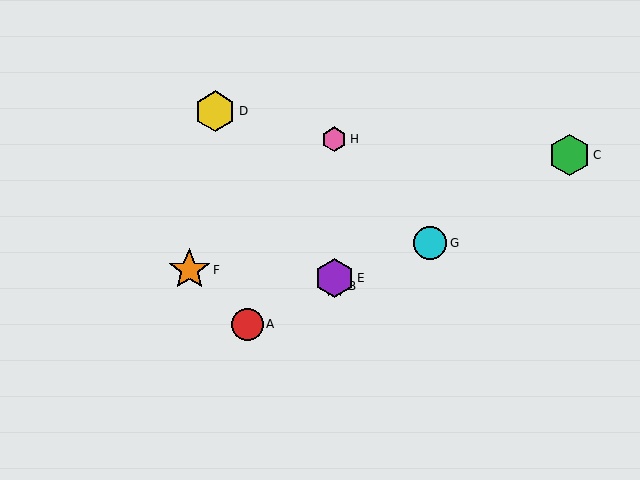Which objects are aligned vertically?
Objects B, E, H are aligned vertically.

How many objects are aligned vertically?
3 objects (B, E, H) are aligned vertically.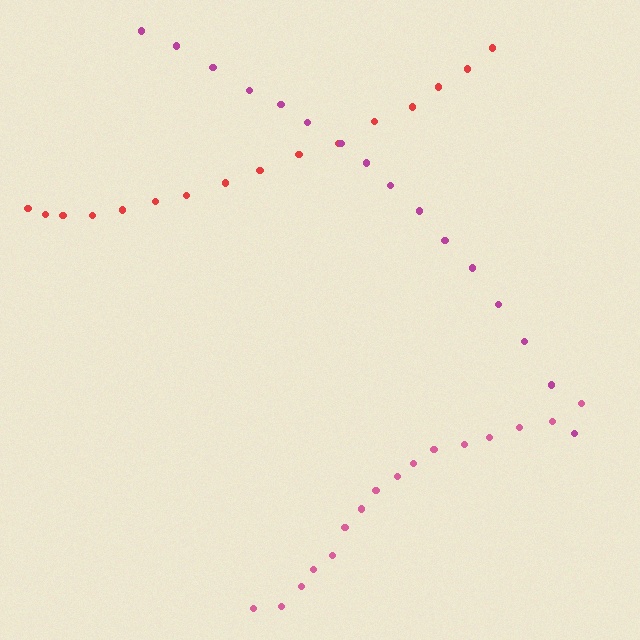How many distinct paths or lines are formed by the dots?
There are 3 distinct paths.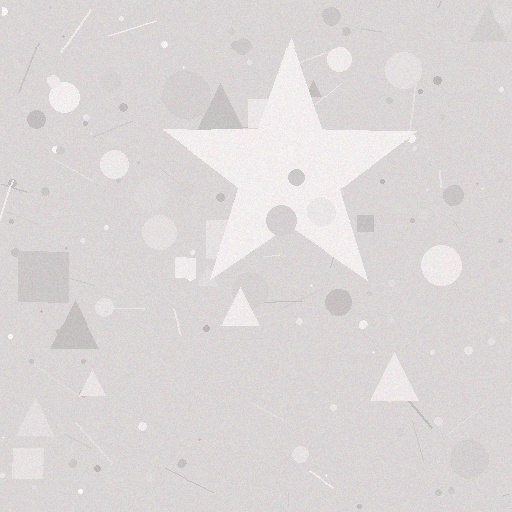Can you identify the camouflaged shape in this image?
The camouflaged shape is a star.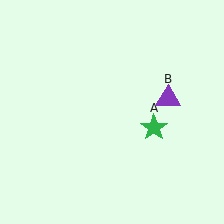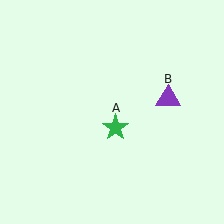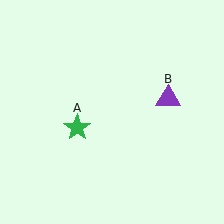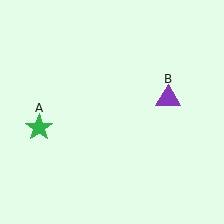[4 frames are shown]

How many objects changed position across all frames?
1 object changed position: green star (object A).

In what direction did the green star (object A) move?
The green star (object A) moved left.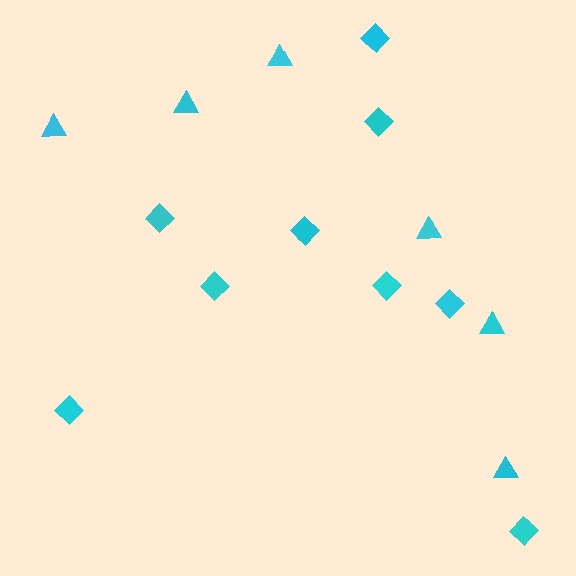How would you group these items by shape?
There are 2 groups: one group of triangles (6) and one group of diamonds (9).